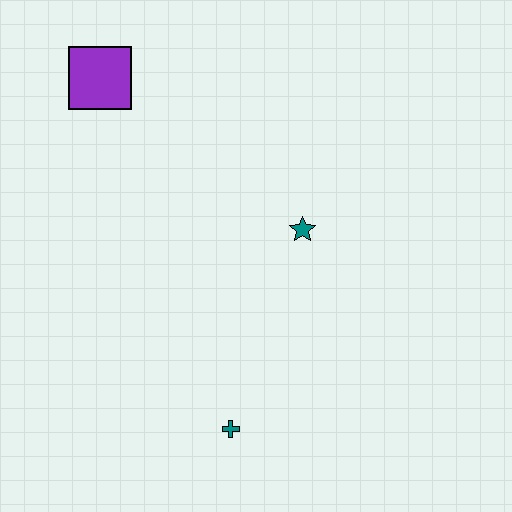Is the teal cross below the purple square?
Yes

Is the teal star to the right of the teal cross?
Yes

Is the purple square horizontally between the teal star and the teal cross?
No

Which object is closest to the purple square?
The teal star is closest to the purple square.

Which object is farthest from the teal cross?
The purple square is farthest from the teal cross.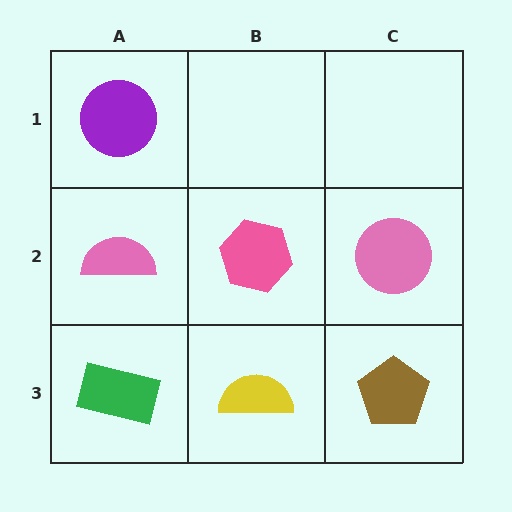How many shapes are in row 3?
3 shapes.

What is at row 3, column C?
A brown pentagon.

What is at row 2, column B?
A pink hexagon.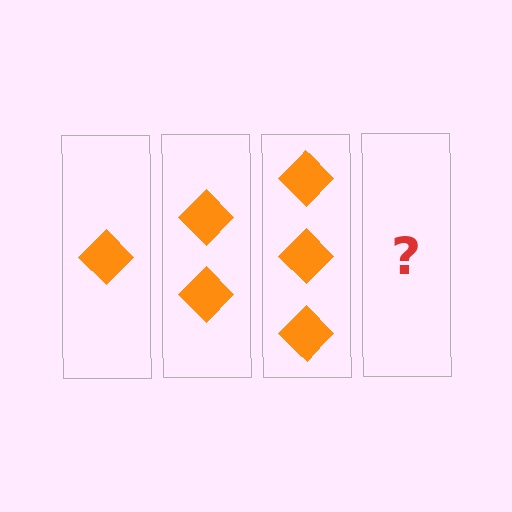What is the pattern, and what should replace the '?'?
The pattern is that each step adds one more diamond. The '?' should be 4 diamonds.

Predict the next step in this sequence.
The next step is 4 diamonds.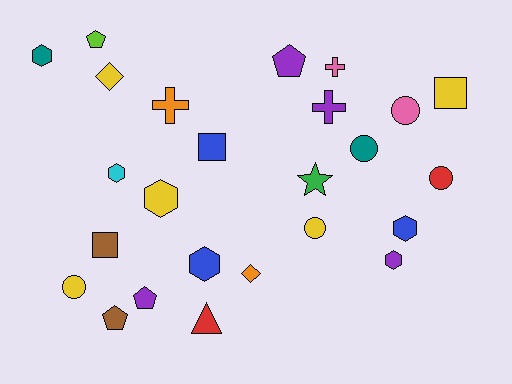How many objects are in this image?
There are 25 objects.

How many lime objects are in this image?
There is 1 lime object.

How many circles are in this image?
There are 5 circles.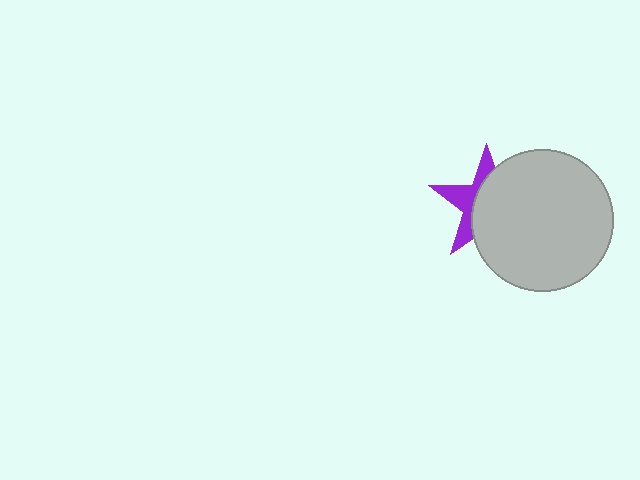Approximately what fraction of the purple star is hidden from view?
Roughly 62% of the purple star is hidden behind the light gray circle.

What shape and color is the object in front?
The object in front is a light gray circle.